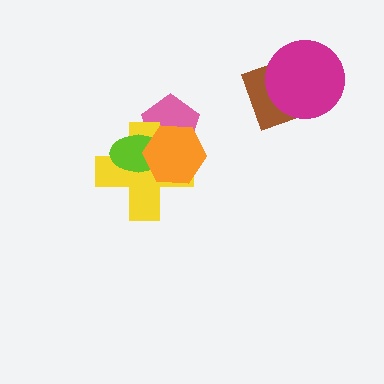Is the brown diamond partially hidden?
Yes, it is partially covered by another shape.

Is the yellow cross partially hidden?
Yes, it is partially covered by another shape.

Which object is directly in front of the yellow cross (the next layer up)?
The lime ellipse is directly in front of the yellow cross.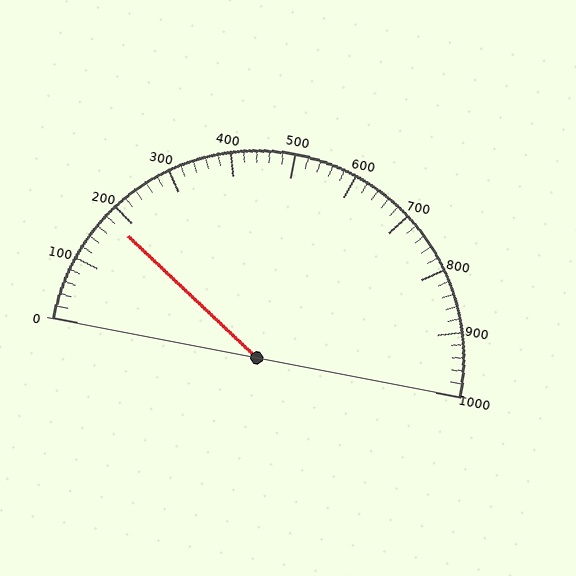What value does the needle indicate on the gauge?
The needle indicates approximately 180.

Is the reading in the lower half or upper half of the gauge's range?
The reading is in the lower half of the range (0 to 1000).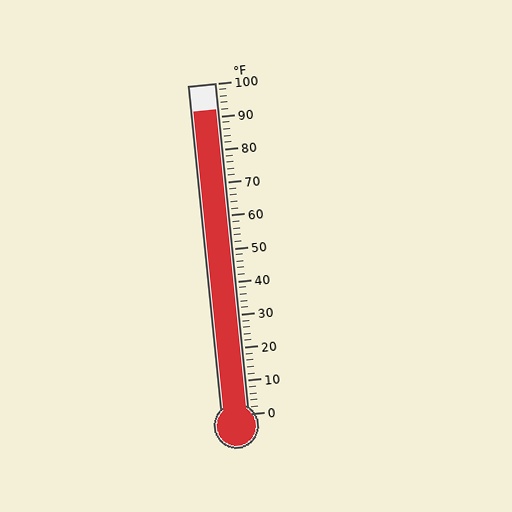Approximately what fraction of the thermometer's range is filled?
The thermometer is filled to approximately 90% of its range.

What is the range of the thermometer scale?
The thermometer scale ranges from 0°F to 100°F.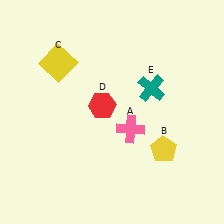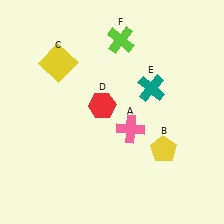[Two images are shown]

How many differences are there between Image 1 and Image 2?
There is 1 difference between the two images.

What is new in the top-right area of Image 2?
A lime cross (F) was added in the top-right area of Image 2.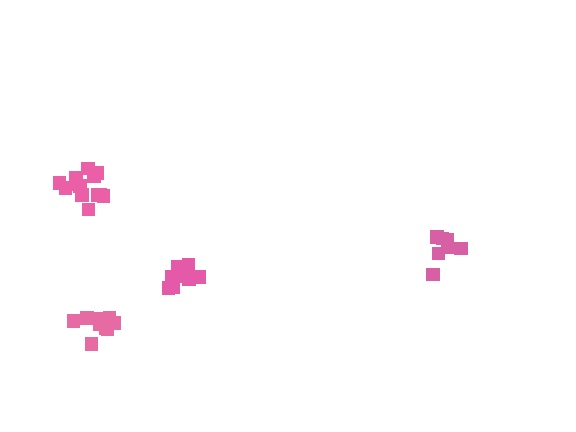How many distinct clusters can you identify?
There are 4 distinct clusters.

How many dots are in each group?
Group 1: 12 dots, Group 2: 8 dots, Group 3: 7 dots, Group 4: 13 dots (40 total).